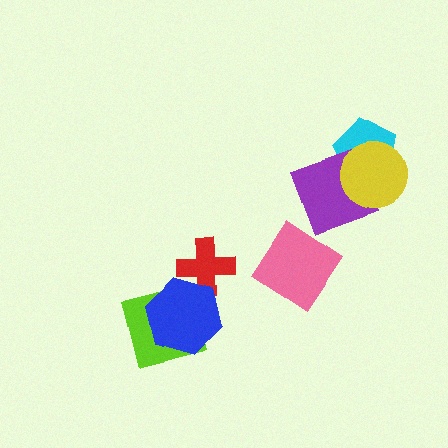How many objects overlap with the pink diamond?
0 objects overlap with the pink diamond.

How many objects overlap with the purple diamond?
2 objects overlap with the purple diamond.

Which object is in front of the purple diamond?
The yellow circle is in front of the purple diamond.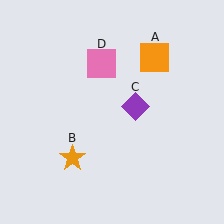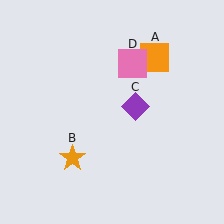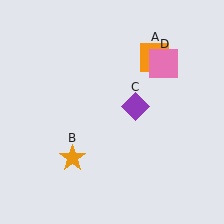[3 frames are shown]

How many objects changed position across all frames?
1 object changed position: pink square (object D).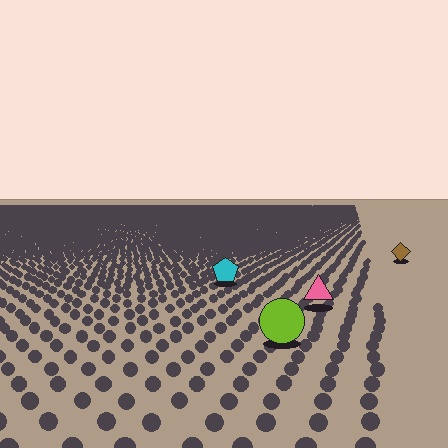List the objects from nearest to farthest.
From nearest to farthest: the lime circle, the pink triangle, the cyan pentagon, the brown diamond.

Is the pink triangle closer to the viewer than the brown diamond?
Yes. The pink triangle is closer — you can tell from the texture gradient: the ground texture is coarser near it.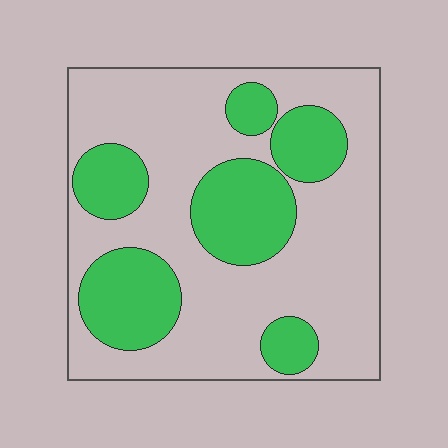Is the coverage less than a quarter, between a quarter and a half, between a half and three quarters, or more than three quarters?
Between a quarter and a half.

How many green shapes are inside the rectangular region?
6.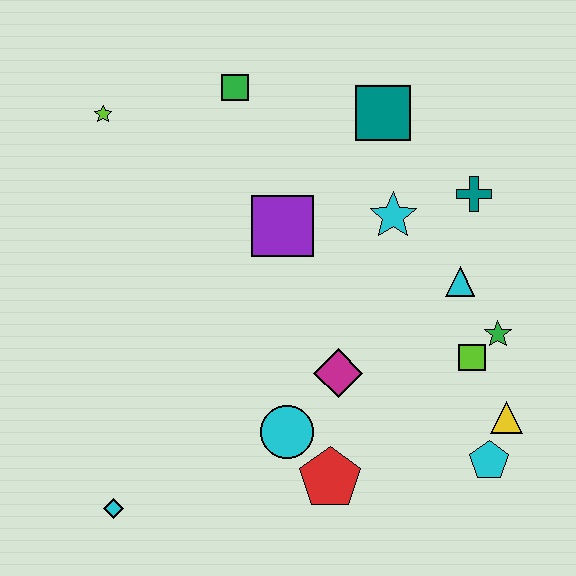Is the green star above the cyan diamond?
Yes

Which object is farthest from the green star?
The lime star is farthest from the green star.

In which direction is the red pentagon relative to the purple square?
The red pentagon is below the purple square.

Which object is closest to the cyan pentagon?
The yellow triangle is closest to the cyan pentagon.